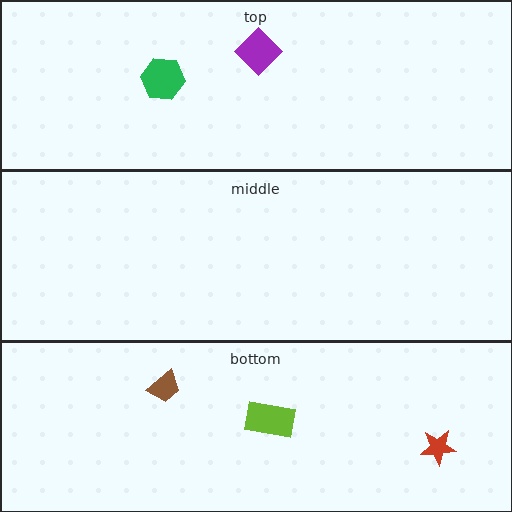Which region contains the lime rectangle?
The bottom region.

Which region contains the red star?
The bottom region.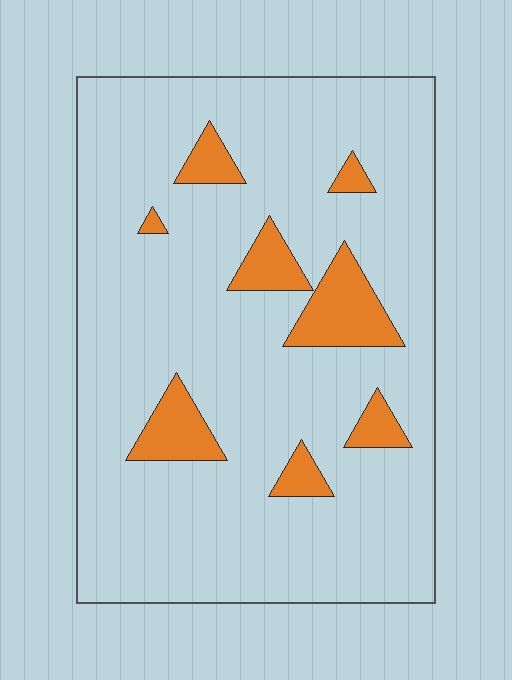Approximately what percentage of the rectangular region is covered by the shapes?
Approximately 10%.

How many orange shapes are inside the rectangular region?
8.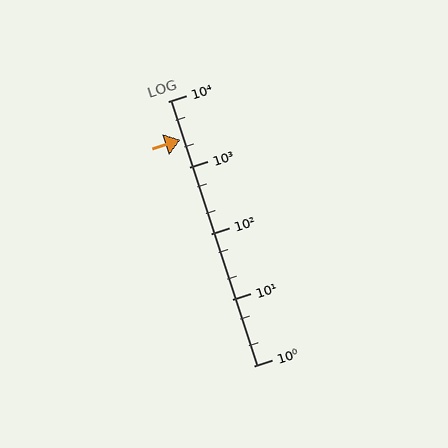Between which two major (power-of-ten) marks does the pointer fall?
The pointer is between 1000 and 10000.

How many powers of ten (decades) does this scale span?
The scale spans 4 decades, from 1 to 10000.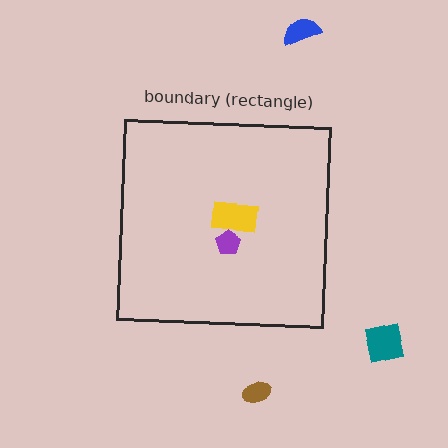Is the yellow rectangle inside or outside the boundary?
Inside.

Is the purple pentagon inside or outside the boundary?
Inside.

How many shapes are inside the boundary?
2 inside, 3 outside.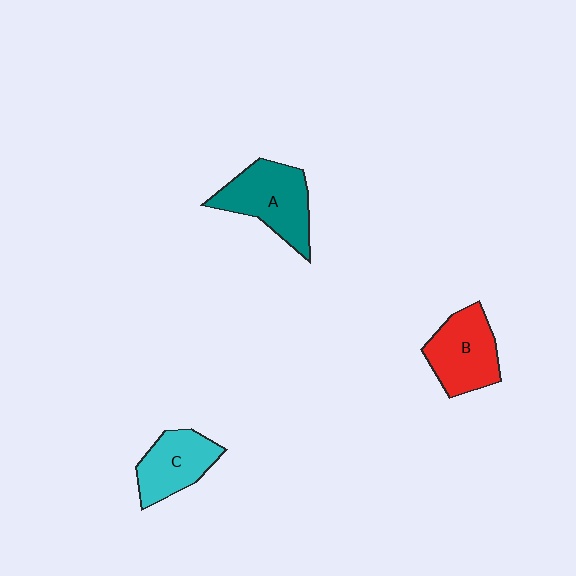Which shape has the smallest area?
Shape C (cyan).